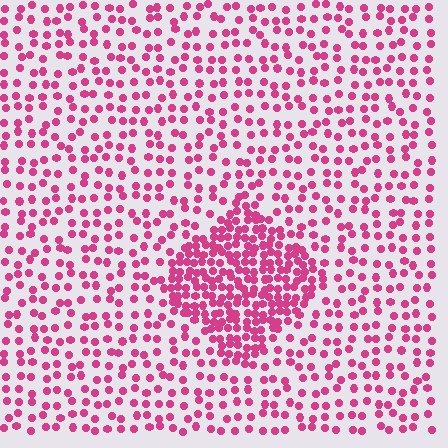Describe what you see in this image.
The image contains small magenta elements arranged at two different densities. A diamond-shaped region is visible where the elements are more densely packed than the surrounding area.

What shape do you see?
I see a diamond.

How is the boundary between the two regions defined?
The boundary is defined by a change in element density (approximately 2.4x ratio). All elements are the same color, size, and shape.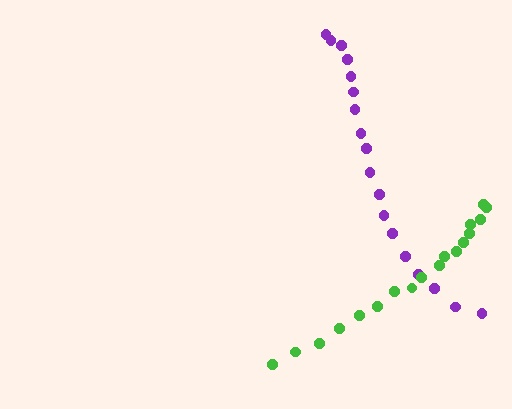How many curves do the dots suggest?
There are 2 distinct paths.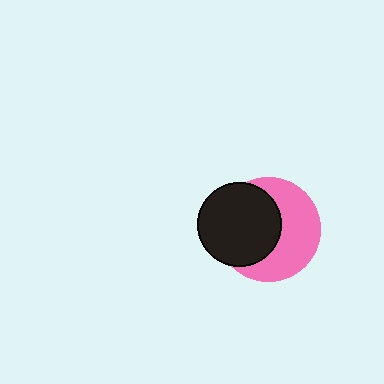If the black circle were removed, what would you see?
You would see the complete pink circle.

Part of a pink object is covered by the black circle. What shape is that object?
It is a circle.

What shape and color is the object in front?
The object in front is a black circle.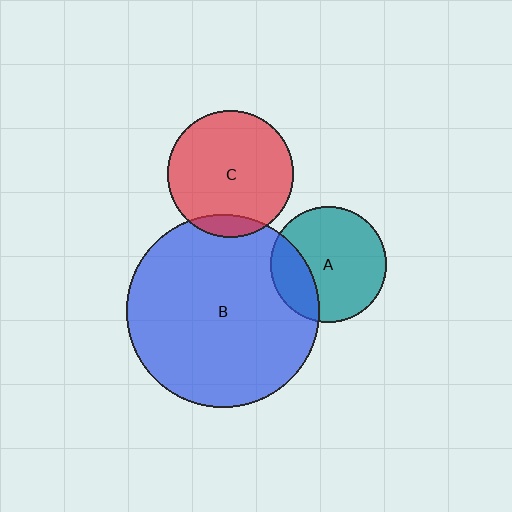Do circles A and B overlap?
Yes.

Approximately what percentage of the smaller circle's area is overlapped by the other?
Approximately 25%.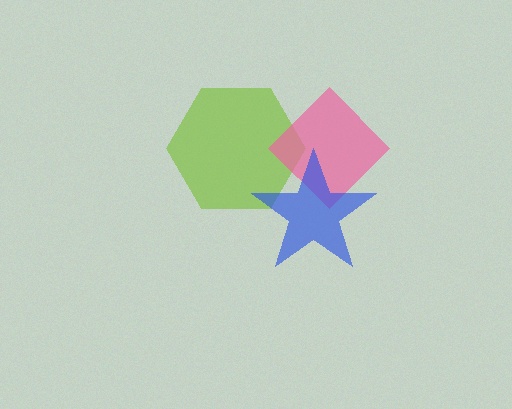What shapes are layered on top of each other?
The layered shapes are: a lime hexagon, a pink diamond, a blue star.